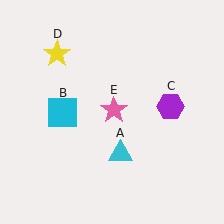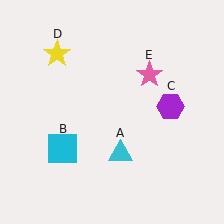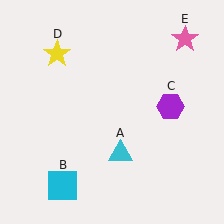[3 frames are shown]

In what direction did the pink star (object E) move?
The pink star (object E) moved up and to the right.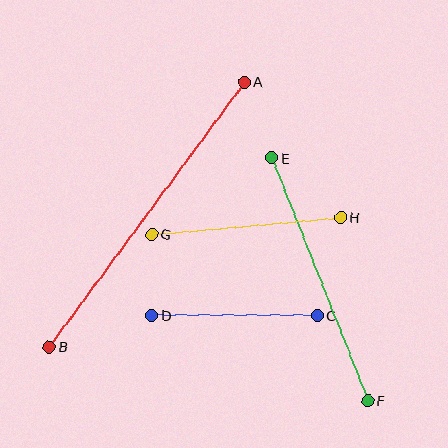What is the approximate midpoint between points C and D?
The midpoint is at approximately (235, 315) pixels.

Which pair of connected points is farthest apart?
Points A and B are farthest apart.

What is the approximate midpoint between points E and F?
The midpoint is at approximately (320, 279) pixels.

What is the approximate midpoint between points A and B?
The midpoint is at approximately (147, 214) pixels.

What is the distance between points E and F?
The distance is approximately 261 pixels.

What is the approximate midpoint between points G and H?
The midpoint is at approximately (246, 226) pixels.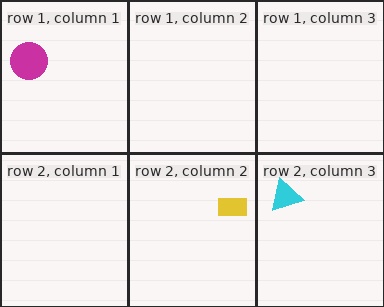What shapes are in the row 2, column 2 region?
The yellow rectangle.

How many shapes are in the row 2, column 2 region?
1.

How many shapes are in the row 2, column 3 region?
1.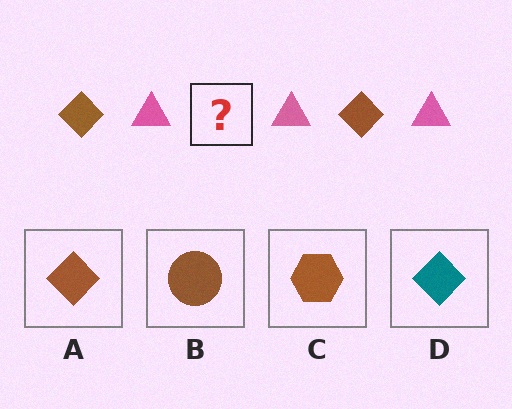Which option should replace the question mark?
Option A.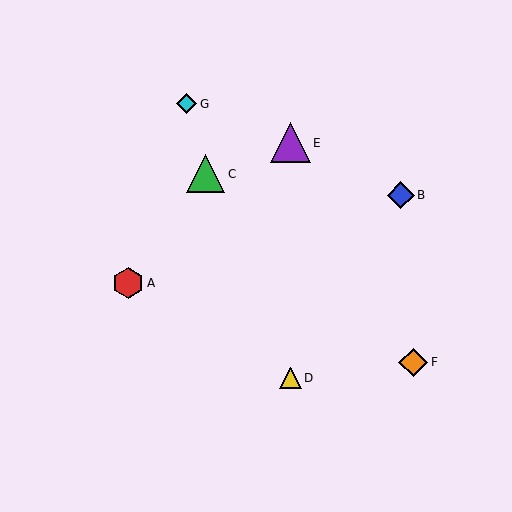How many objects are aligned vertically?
2 objects (D, E) are aligned vertically.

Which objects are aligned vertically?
Objects D, E are aligned vertically.